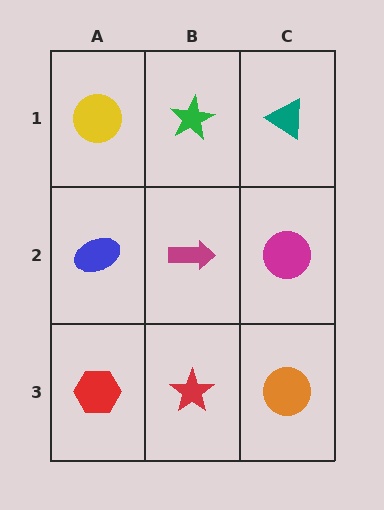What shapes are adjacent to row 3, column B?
A magenta arrow (row 2, column B), a red hexagon (row 3, column A), an orange circle (row 3, column C).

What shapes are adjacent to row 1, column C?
A magenta circle (row 2, column C), a green star (row 1, column B).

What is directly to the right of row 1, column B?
A teal triangle.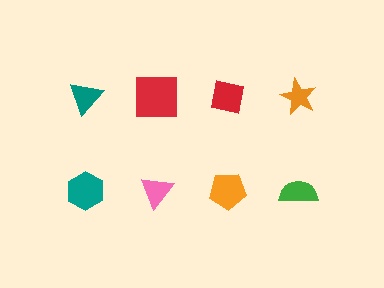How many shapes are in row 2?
4 shapes.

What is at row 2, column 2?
A pink triangle.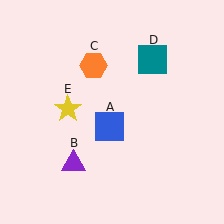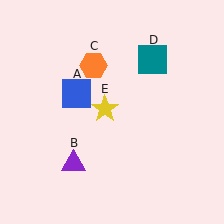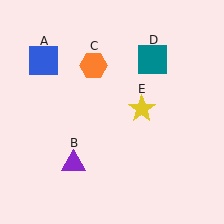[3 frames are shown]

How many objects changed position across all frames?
2 objects changed position: blue square (object A), yellow star (object E).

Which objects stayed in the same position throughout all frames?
Purple triangle (object B) and orange hexagon (object C) and teal square (object D) remained stationary.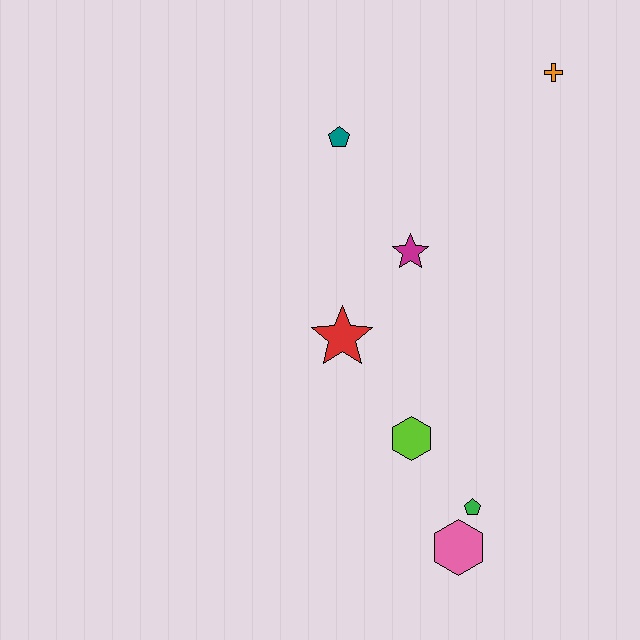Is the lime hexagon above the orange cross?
No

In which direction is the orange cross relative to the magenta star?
The orange cross is above the magenta star.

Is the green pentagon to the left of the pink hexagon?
No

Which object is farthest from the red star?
The orange cross is farthest from the red star.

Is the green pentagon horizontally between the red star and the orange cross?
Yes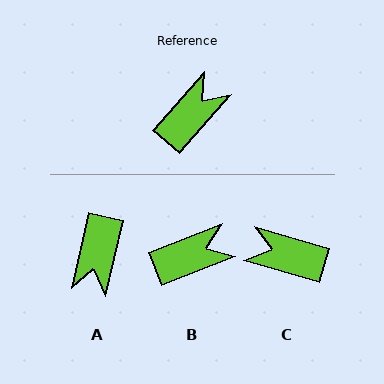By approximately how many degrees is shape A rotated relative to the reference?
Approximately 152 degrees clockwise.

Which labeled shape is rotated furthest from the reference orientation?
A, about 152 degrees away.